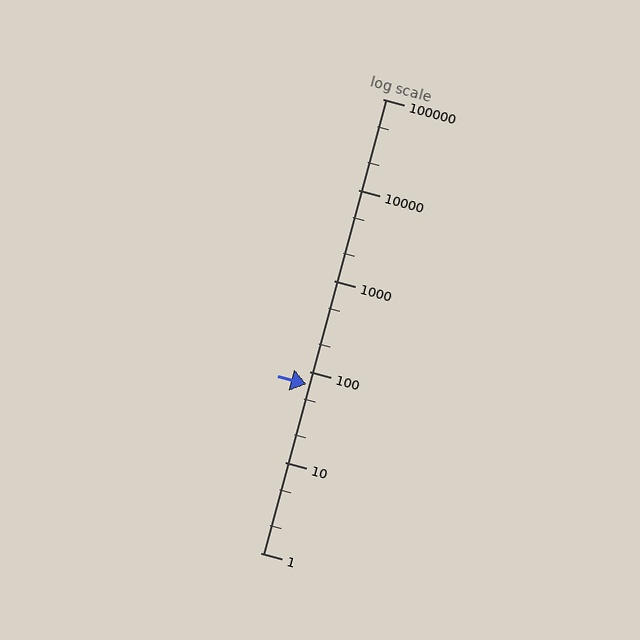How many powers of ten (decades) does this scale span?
The scale spans 5 decades, from 1 to 100000.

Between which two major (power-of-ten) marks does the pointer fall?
The pointer is between 10 and 100.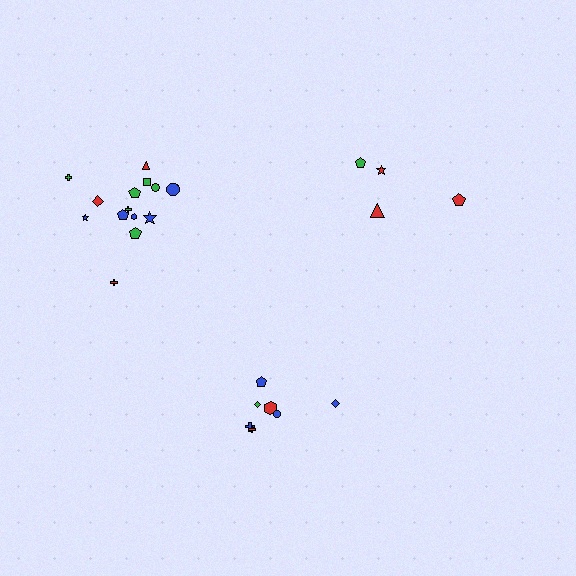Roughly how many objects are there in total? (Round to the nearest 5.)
Roughly 25 objects in total.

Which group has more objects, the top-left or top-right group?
The top-left group.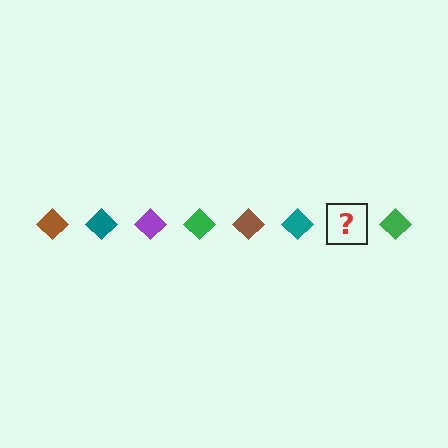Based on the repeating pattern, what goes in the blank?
The blank should be a purple diamond.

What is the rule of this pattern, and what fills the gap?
The rule is that the pattern cycles through brown, teal, purple, green diamonds. The gap should be filled with a purple diamond.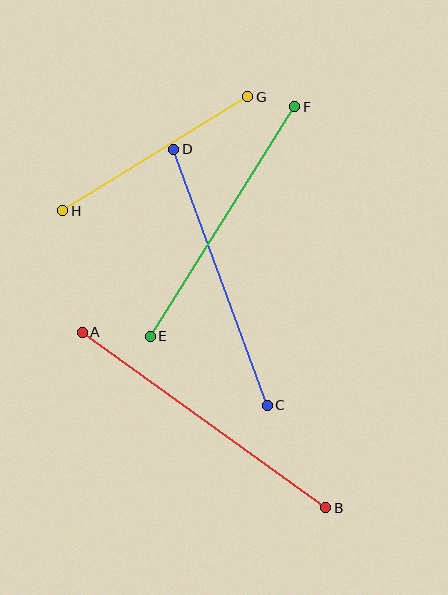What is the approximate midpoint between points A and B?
The midpoint is at approximately (204, 420) pixels.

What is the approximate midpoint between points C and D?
The midpoint is at approximately (220, 277) pixels.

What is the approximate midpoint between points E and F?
The midpoint is at approximately (222, 222) pixels.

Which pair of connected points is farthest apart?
Points A and B are farthest apart.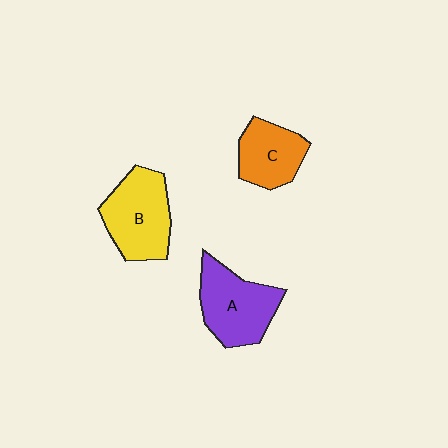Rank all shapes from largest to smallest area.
From largest to smallest: B (yellow), A (purple), C (orange).